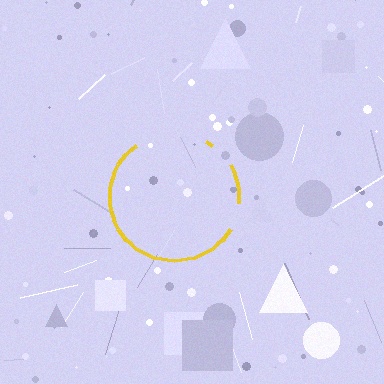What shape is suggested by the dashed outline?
The dashed outline suggests a circle.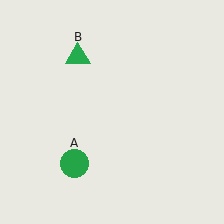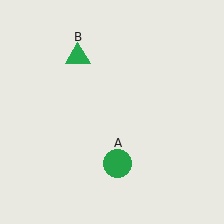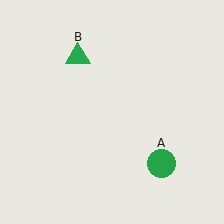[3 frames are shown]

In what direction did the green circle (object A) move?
The green circle (object A) moved right.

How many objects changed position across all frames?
1 object changed position: green circle (object A).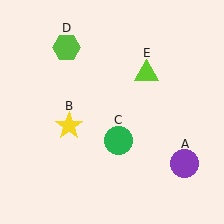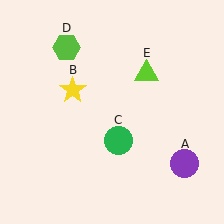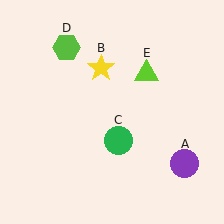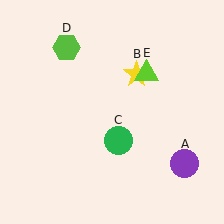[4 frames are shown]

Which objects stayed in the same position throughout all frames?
Purple circle (object A) and green circle (object C) and lime hexagon (object D) and lime triangle (object E) remained stationary.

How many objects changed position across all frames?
1 object changed position: yellow star (object B).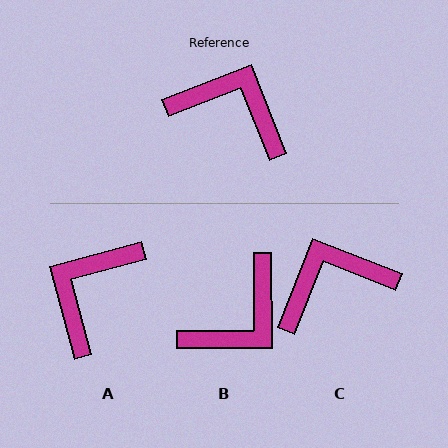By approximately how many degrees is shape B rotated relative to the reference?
Approximately 111 degrees clockwise.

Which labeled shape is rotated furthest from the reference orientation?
B, about 111 degrees away.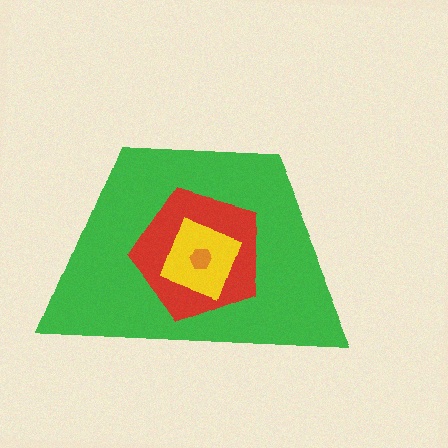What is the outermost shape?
The green trapezoid.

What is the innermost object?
The orange hexagon.